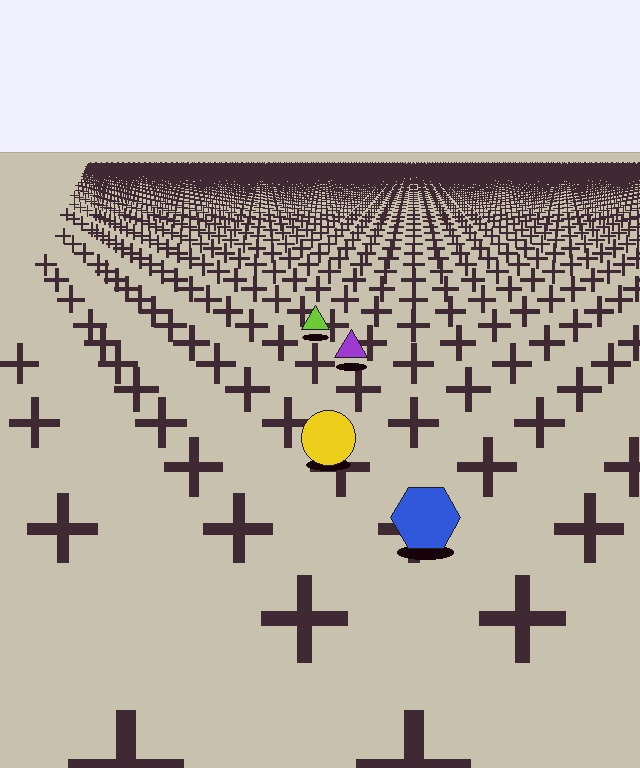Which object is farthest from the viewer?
The lime triangle is farthest from the viewer. It appears smaller and the ground texture around it is denser.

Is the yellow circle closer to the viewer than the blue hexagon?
No. The blue hexagon is closer — you can tell from the texture gradient: the ground texture is coarser near it.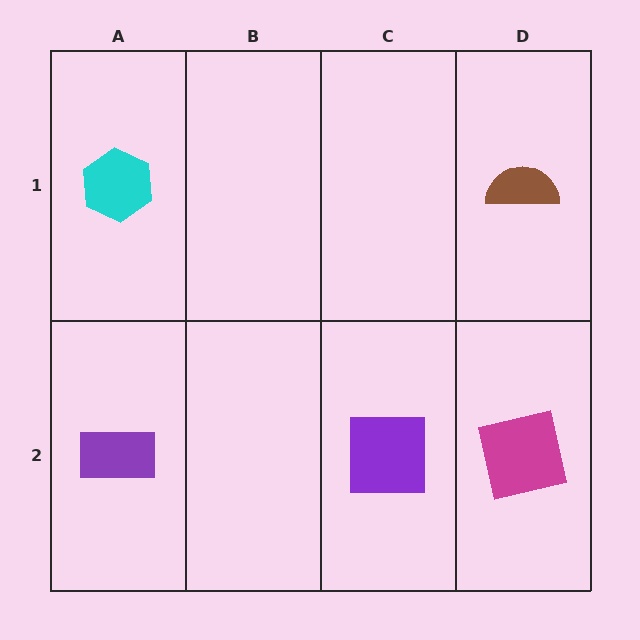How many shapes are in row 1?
2 shapes.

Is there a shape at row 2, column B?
No, that cell is empty.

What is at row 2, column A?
A purple rectangle.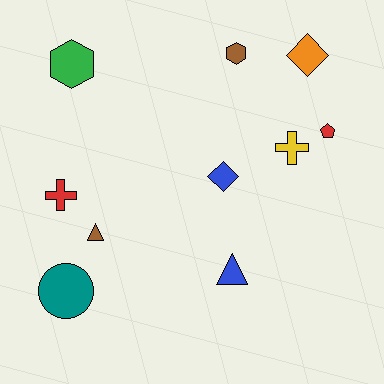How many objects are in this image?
There are 10 objects.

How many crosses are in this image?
There are 2 crosses.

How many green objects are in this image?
There is 1 green object.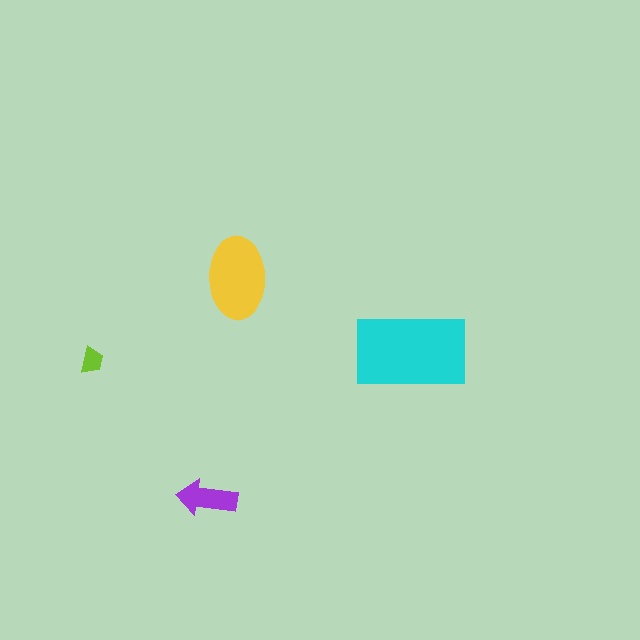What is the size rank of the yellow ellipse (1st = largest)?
2nd.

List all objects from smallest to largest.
The lime trapezoid, the purple arrow, the yellow ellipse, the cyan rectangle.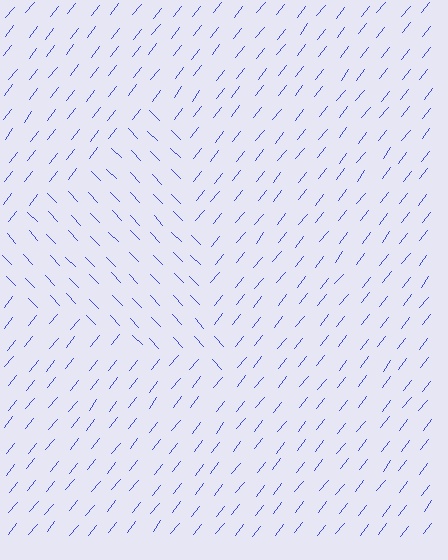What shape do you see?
I see a triangle.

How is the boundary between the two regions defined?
The boundary is defined purely by a change in line orientation (approximately 83 degrees difference). All lines are the same color and thickness.